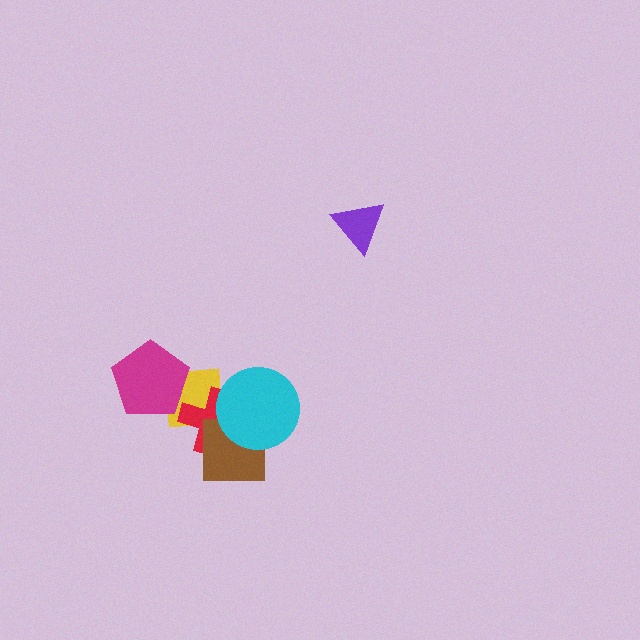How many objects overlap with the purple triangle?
0 objects overlap with the purple triangle.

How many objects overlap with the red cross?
3 objects overlap with the red cross.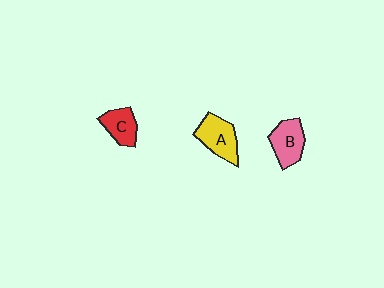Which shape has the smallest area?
Shape C (red).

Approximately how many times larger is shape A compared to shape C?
Approximately 1.4 times.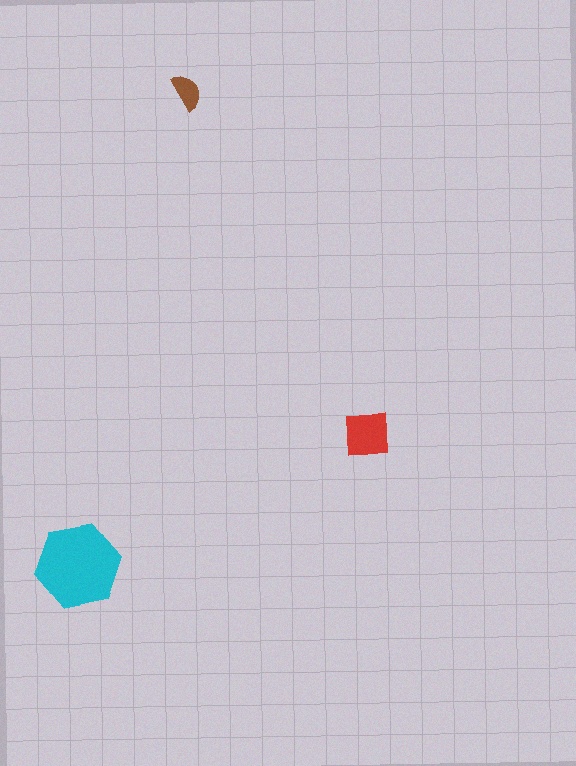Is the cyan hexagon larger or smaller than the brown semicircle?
Larger.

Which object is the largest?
The cyan hexagon.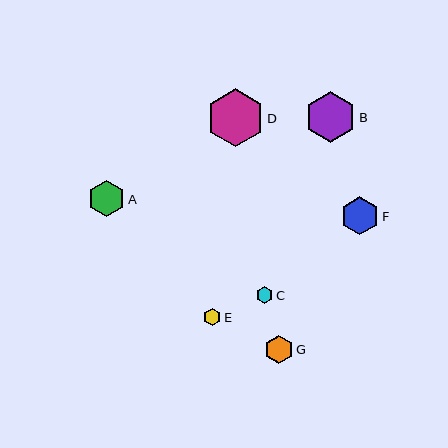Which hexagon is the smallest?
Hexagon C is the smallest with a size of approximately 17 pixels.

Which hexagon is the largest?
Hexagon D is the largest with a size of approximately 57 pixels.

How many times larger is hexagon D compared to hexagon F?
Hexagon D is approximately 1.5 times the size of hexagon F.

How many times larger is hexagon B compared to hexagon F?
Hexagon B is approximately 1.3 times the size of hexagon F.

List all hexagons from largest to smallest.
From largest to smallest: D, B, F, A, G, E, C.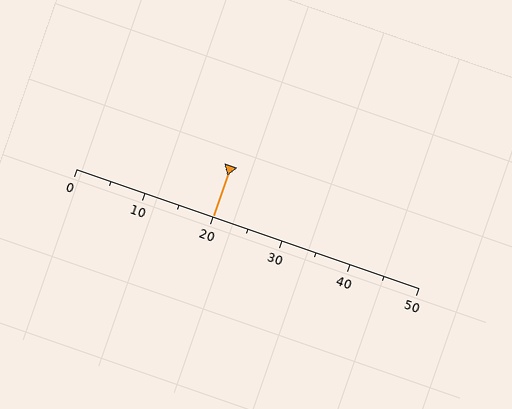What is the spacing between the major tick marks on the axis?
The major ticks are spaced 10 apart.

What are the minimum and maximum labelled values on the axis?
The axis runs from 0 to 50.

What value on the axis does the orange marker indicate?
The marker indicates approximately 20.